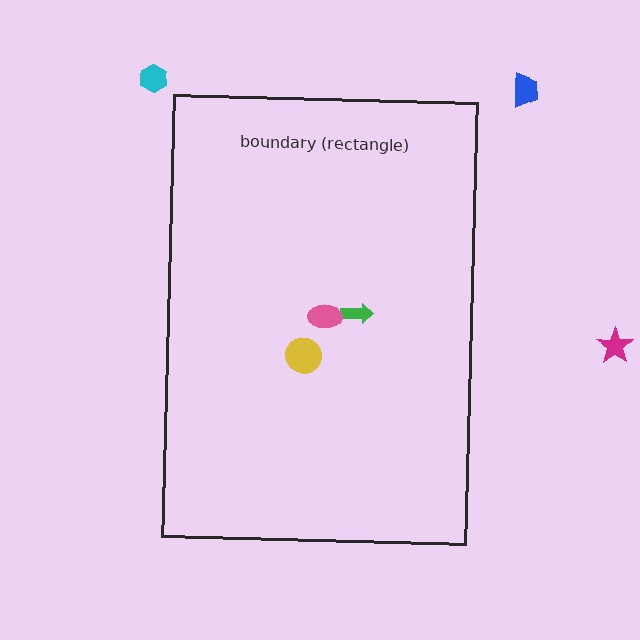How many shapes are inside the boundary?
3 inside, 3 outside.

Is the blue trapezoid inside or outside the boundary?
Outside.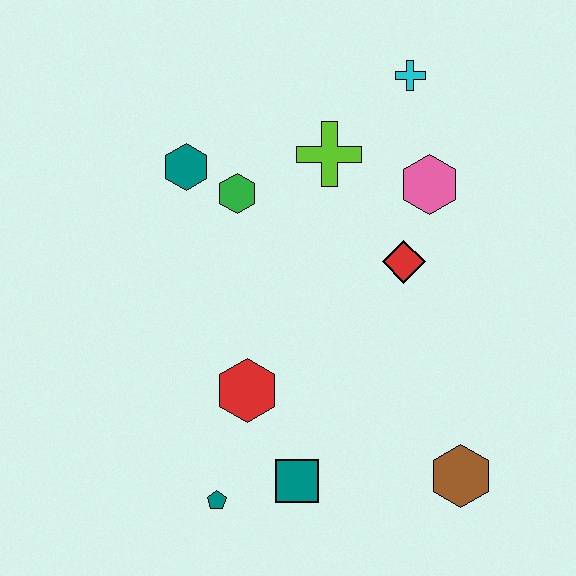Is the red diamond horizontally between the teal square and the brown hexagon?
Yes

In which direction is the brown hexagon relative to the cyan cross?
The brown hexagon is below the cyan cross.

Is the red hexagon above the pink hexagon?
No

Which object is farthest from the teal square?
The cyan cross is farthest from the teal square.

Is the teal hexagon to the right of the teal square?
No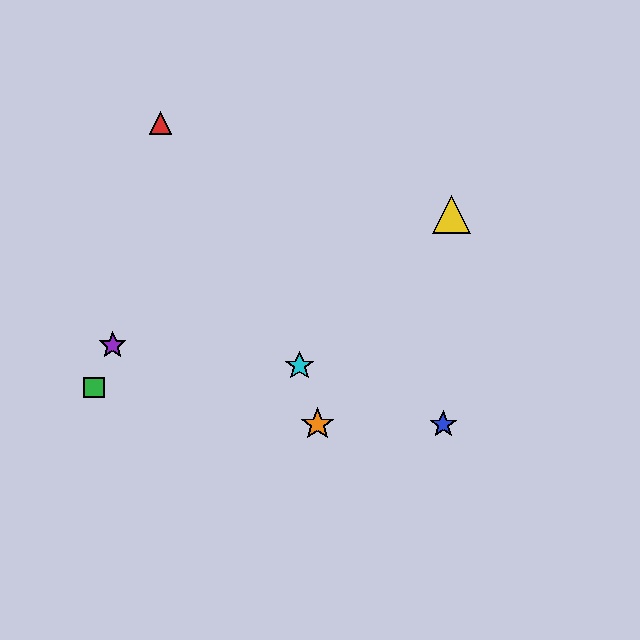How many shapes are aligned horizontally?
2 shapes (the blue star, the orange star) are aligned horizontally.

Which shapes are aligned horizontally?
The blue star, the orange star are aligned horizontally.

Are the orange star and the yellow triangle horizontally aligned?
No, the orange star is at y≈424 and the yellow triangle is at y≈214.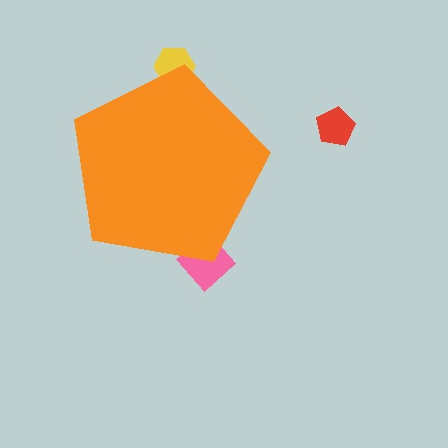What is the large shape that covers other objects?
An orange pentagon.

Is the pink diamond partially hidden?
Yes, the pink diamond is partially hidden behind the orange pentagon.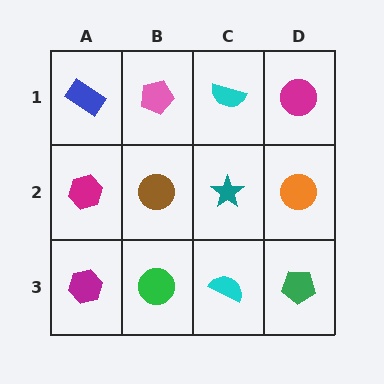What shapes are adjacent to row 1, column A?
A magenta hexagon (row 2, column A), a pink pentagon (row 1, column B).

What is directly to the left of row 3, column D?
A cyan semicircle.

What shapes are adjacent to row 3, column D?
An orange circle (row 2, column D), a cyan semicircle (row 3, column C).